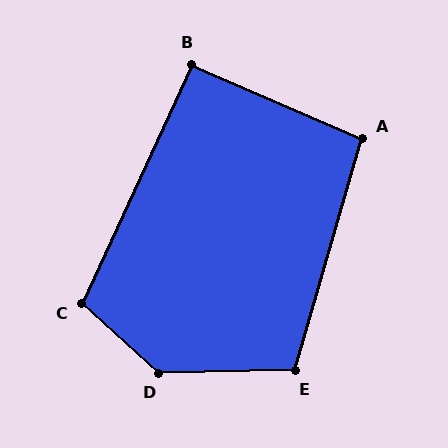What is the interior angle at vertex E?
Approximately 107 degrees (obtuse).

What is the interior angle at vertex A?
Approximately 97 degrees (obtuse).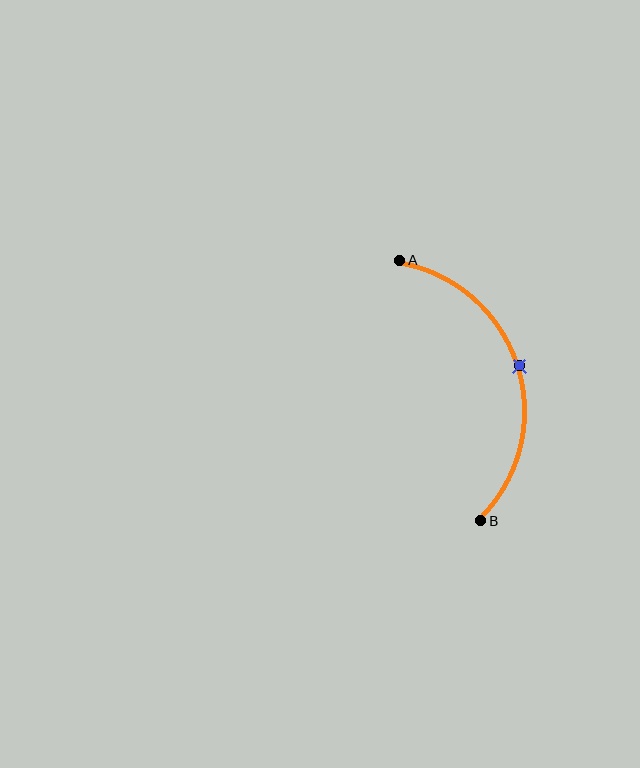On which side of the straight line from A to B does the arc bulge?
The arc bulges to the right of the straight line connecting A and B.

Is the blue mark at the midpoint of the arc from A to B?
Yes. The blue mark lies on the arc at equal arc-length from both A and B — it is the arc midpoint.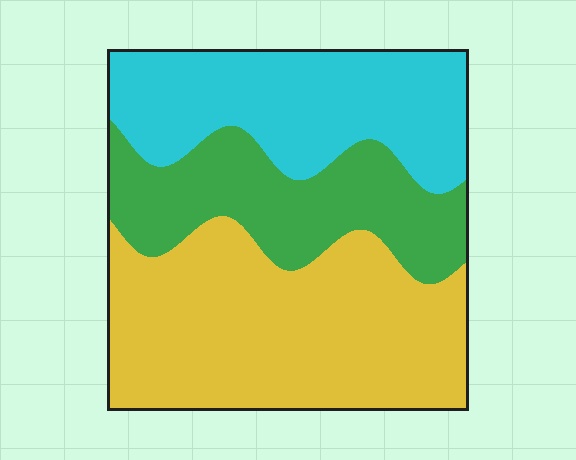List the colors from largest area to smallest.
From largest to smallest: yellow, cyan, green.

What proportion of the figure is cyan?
Cyan takes up about one third (1/3) of the figure.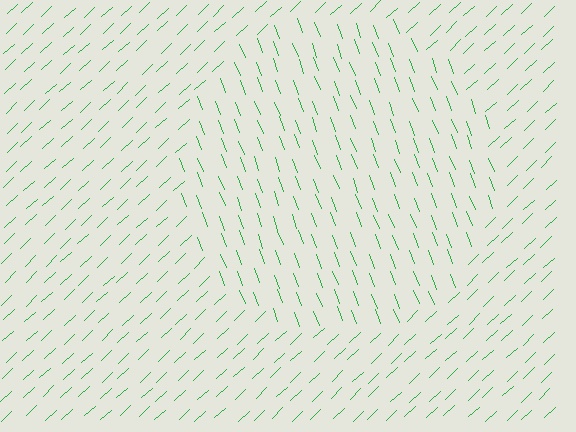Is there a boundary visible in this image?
Yes, there is a texture boundary formed by a change in line orientation.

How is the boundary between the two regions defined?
The boundary is defined purely by a change in line orientation (approximately 67 degrees difference). All lines are the same color and thickness.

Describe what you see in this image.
The image is filled with small green line segments. A circle region in the image has lines oriented differently from the surrounding lines, creating a visible texture boundary.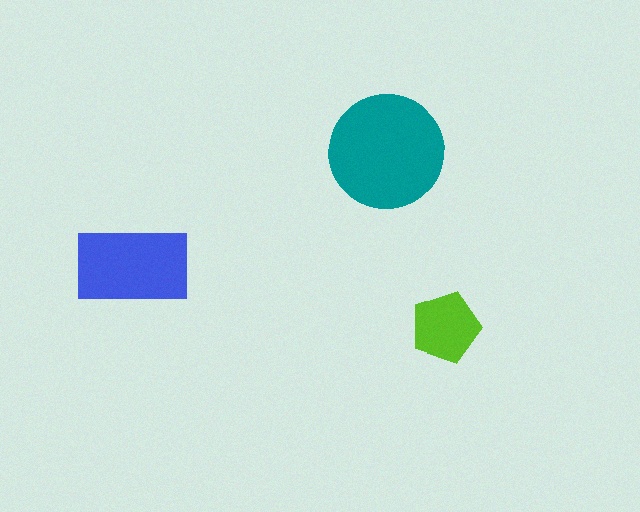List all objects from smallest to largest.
The lime pentagon, the blue rectangle, the teal circle.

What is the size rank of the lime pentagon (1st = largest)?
3rd.